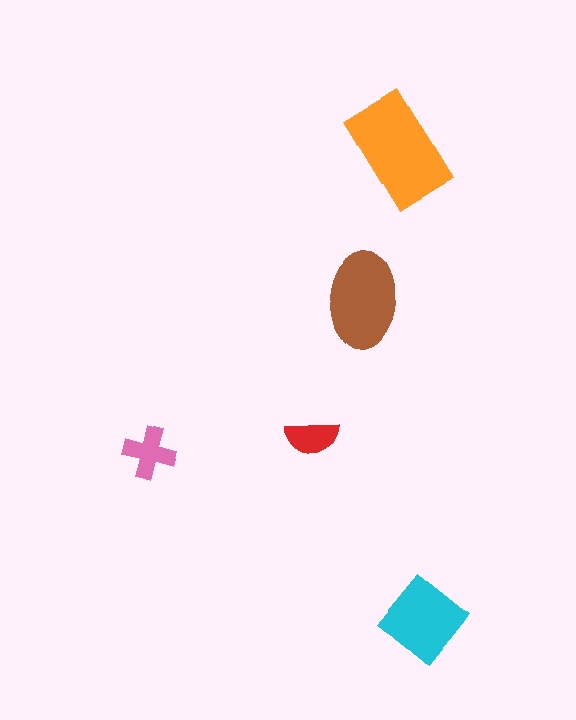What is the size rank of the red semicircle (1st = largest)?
5th.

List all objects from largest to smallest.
The orange rectangle, the brown ellipse, the cyan diamond, the pink cross, the red semicircle.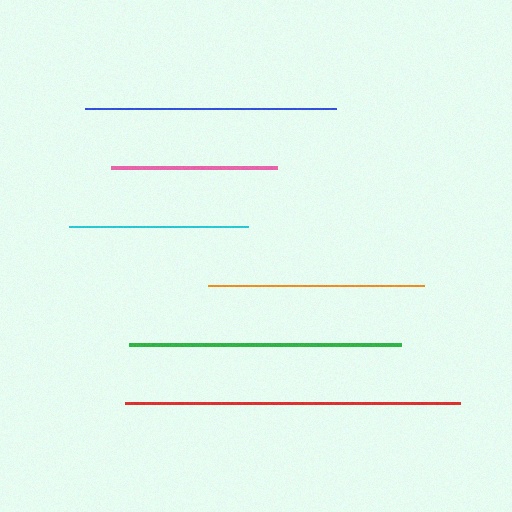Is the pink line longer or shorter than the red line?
The red line is longer than the pink line.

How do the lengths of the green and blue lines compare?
The green and blue lines are approximately the same length.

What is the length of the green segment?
The green segment is approximately 273 pixels long.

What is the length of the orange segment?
The orange segment is approximately 216 pixels long.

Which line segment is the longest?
The red line is the longest at approximately 335 pixels.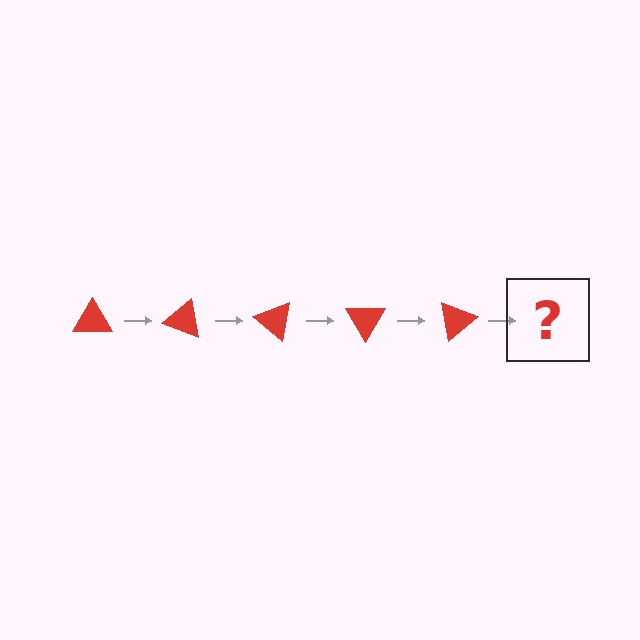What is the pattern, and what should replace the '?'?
The pattern is that the triangle rotates 20 degrees each step. The '?' should be a red triangle rotated 100 degrees.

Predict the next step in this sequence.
The next step is a red triangle rotated 100 degrees.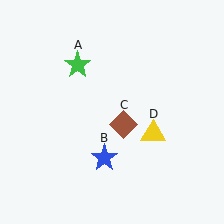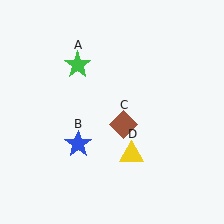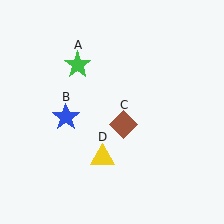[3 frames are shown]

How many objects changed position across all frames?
2 objects changed position: blue star (object B), yellow triangle (object D).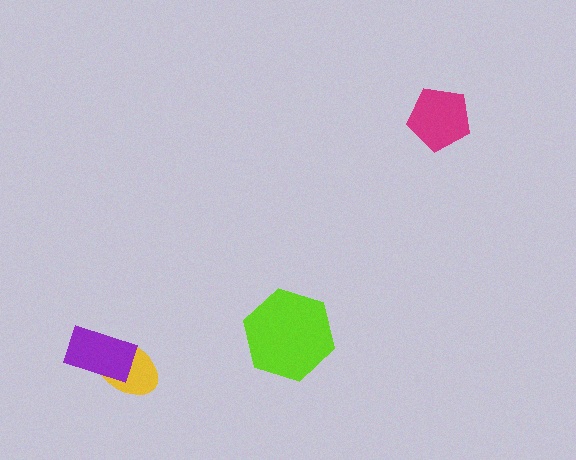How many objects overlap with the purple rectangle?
1 object overlaps with the purple rectangle.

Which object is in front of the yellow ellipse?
The purple rectangle is in front of the yellow ellipse.